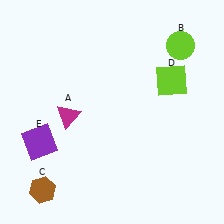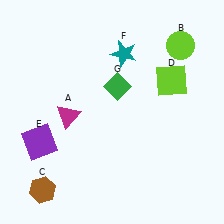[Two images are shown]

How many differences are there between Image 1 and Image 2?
There are 2 differences between the two images.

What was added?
A teal star (F), a green diamond (G) were added in Image 2.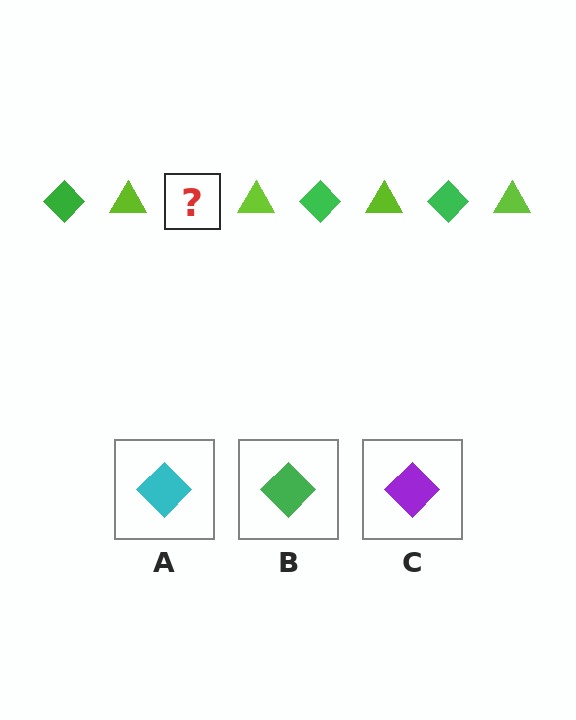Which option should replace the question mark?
Option B.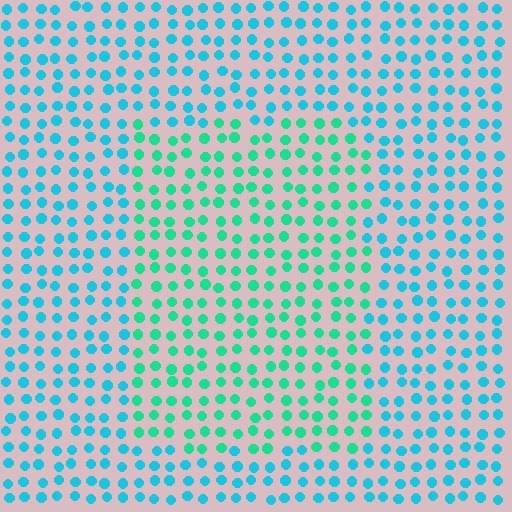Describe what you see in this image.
The image is filled with small cyan elements in a uniform arrangement. A rectangle-shaped region is visible where the elements are tinted to a slightly different hue, forming a subtle color boundary.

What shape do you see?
I see a rectangle.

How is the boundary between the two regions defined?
The boundary is defined purely by a slight shift in hue (about 32 degrees). Spacing, size, and orientation are identical on both sides.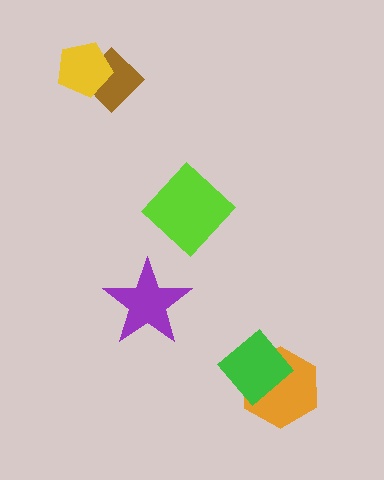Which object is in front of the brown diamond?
The yellow pentagon is in front of the brown diamond.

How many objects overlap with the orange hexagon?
1 object overlaps with the orange hexagon.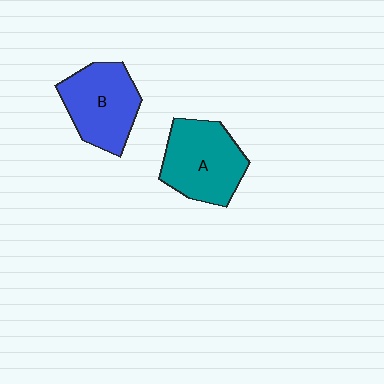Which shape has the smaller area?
Shape B (blue).